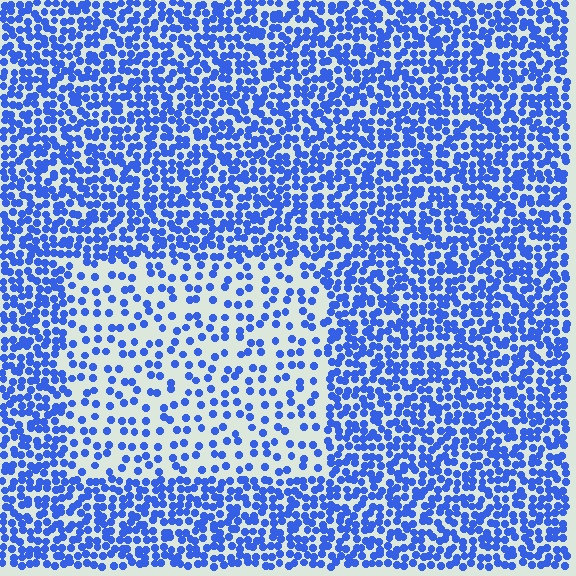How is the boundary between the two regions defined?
The boundary is defined by a change in element density (approximately 2.4x ratio). All elements are the same color, size, and shape.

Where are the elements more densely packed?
The elements are more densely packed outside the rectangle boundary.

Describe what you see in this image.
The image contains small blue elements arranged at two different densities. A rectangle-shaped region is visible where the elements are less densely packed than the surrounding area.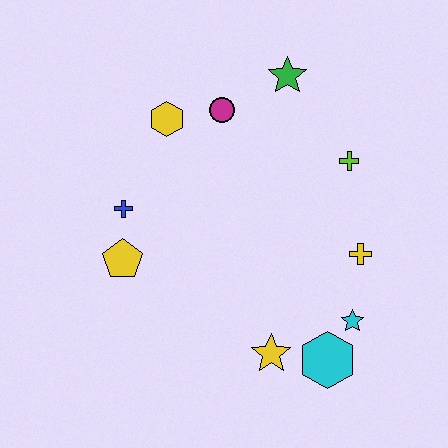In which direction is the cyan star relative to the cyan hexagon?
The cyan star is above the cyan hexagon.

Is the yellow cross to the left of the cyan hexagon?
No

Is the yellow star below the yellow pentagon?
Yes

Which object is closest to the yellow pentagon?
The blue cross is closest to the yellow pentagon.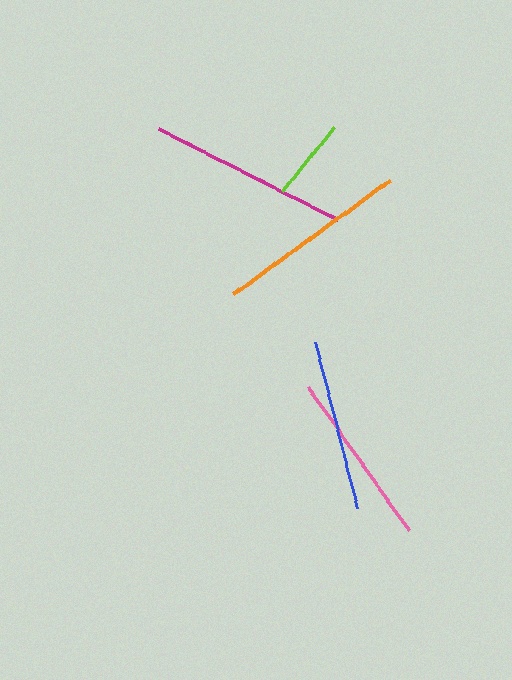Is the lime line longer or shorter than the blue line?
The blue line is longer than the lime line.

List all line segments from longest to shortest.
From longest to shortest: magenta, orange, pink, blue, lime.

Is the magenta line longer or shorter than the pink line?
The magenta line is longer than the pink line.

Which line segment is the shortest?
The lime line is the shortest at approximately 82 pixels.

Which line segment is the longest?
The magenta line is the longest at approximately 201 pixels.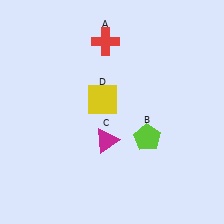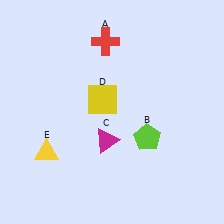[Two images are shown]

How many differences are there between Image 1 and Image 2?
There is 1 difference between the two images.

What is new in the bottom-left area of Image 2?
A yellow triangle (E) was added in the bottom-left area of Image 2.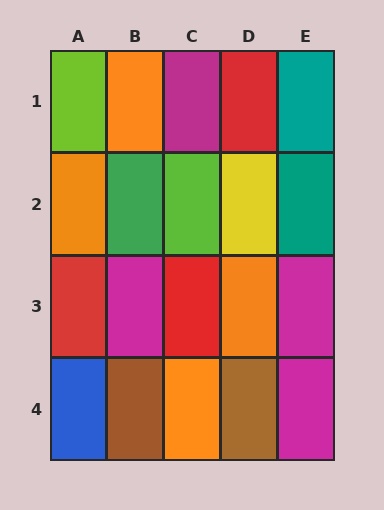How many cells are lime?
2 cells are lime.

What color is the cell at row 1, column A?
Lime.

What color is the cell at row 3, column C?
Red.